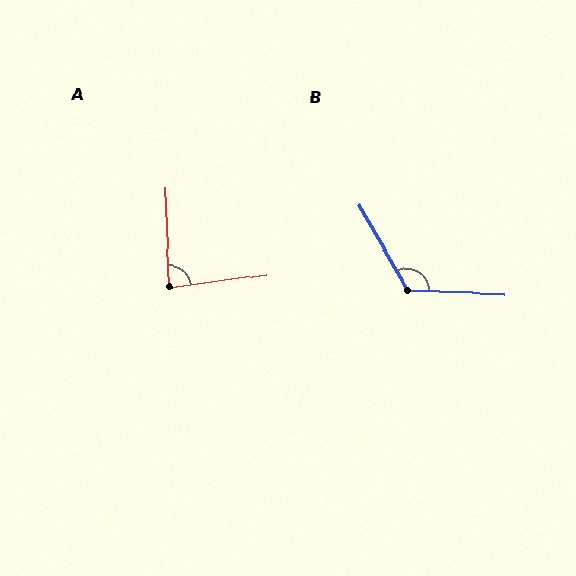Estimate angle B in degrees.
Approximately 123 degrees.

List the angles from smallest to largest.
A (85°), B (123°).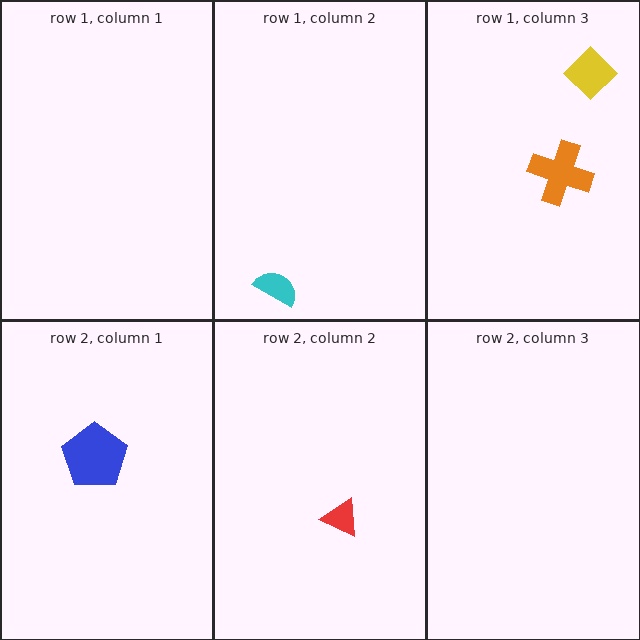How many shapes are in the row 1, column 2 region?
1.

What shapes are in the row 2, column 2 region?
The red triangle.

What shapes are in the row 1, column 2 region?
The cyan semicircle.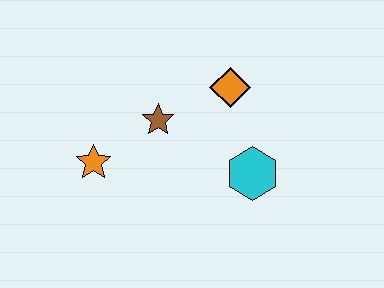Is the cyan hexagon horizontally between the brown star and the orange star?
No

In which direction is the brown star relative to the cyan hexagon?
The brown star is to the left of the cyan hexagon.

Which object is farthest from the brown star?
The cyan hexagon is farthest from the brown star.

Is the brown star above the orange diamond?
No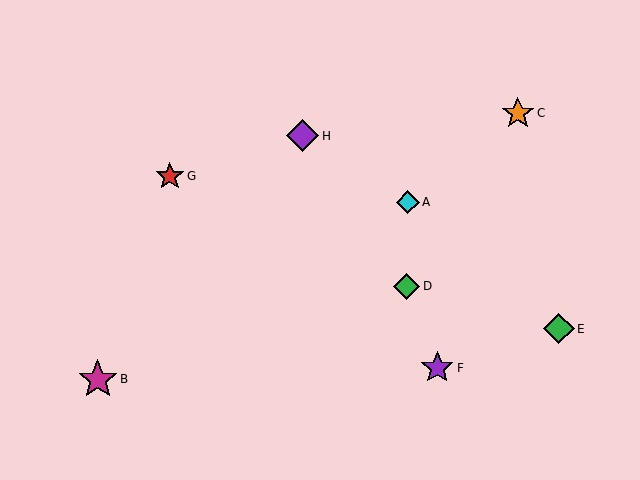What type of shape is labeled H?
Shape H is a purple diamond.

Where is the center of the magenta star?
The center of the magenta star is at (98, 379).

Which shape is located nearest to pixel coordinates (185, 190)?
The red star (labeled G) at (170, 176) is nearest to that location.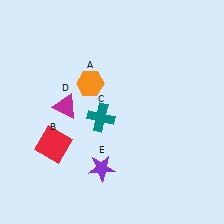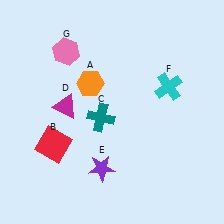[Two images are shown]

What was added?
A cyan cross (F), a pink hexagon (G) were added in Image 2.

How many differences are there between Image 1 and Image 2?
There are 2 differences between the two images.